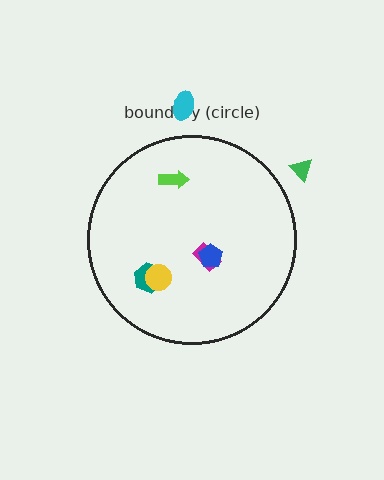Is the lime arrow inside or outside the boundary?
Inside.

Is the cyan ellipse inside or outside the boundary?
Outside.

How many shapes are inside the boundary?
5 inside, 2 outside.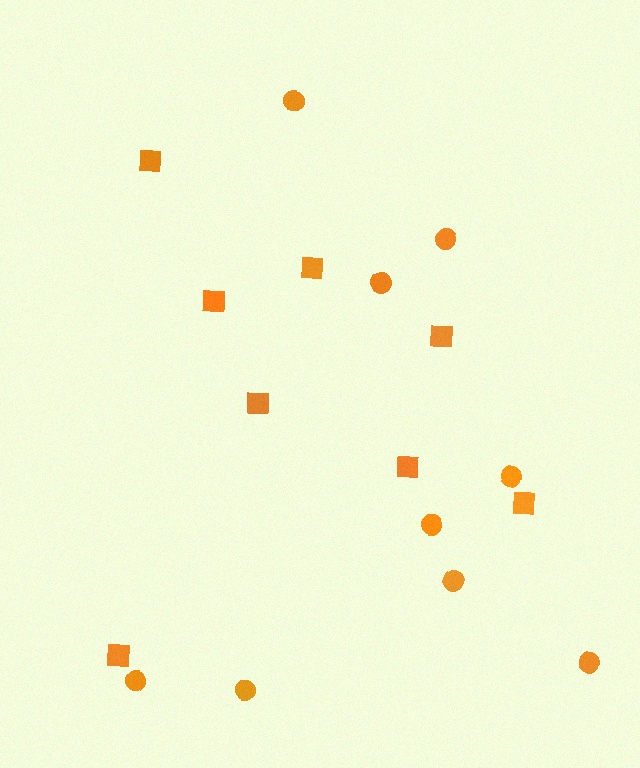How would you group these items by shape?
There are 2 groups: one group of squares (8) and one group of circles (9).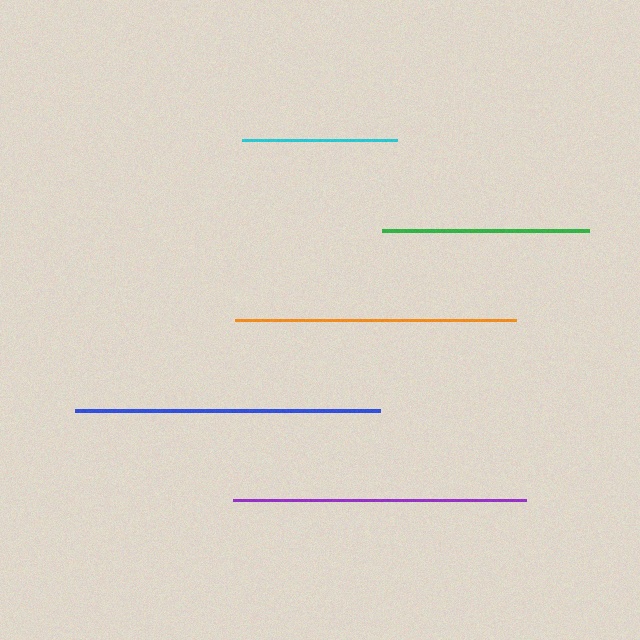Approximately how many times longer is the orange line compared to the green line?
The orange line is approximately 1.4 times the length of the green line.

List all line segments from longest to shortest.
From longest to shortest: blue, purple, orange, green, cyan.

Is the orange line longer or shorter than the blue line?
The blue line is longer than the orange line.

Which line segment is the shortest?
The cyan line is the shortest at approximately 155 pixels.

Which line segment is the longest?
The blue line is the longest at approximately 305 pixels.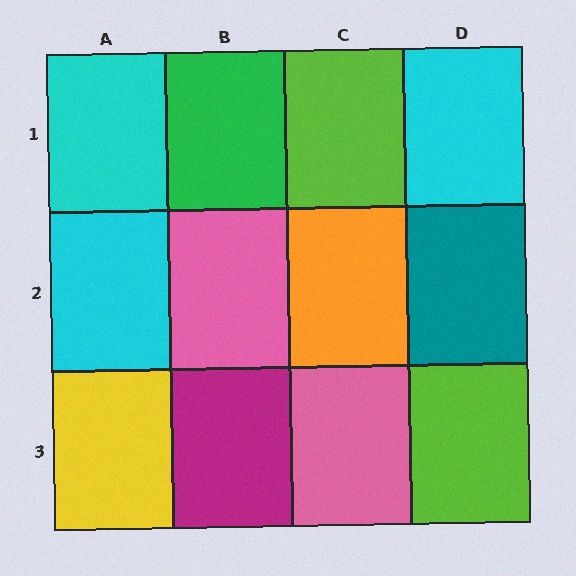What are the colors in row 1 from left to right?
Cyan, green, lime, cyan.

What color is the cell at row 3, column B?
Magenta.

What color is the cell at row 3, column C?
Pink.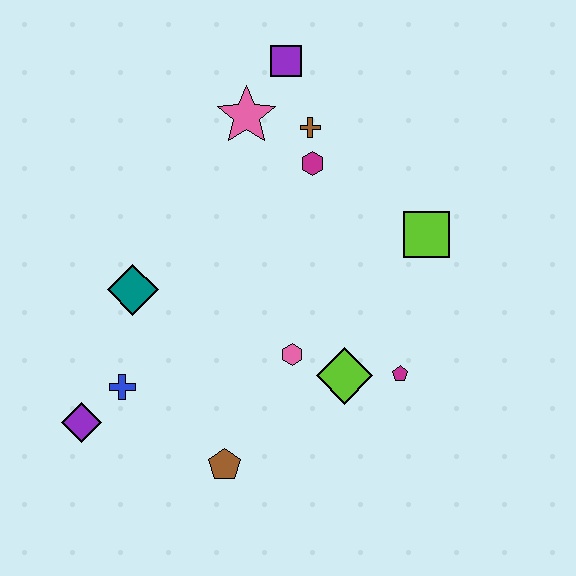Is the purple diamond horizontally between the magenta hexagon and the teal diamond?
No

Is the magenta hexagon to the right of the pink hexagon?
Yes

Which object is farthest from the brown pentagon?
The purple square is farthest from the brown pentagon.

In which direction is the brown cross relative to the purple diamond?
The brown cross is above the purple diamond.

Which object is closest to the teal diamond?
The blue cross is closest to the teal diamond.